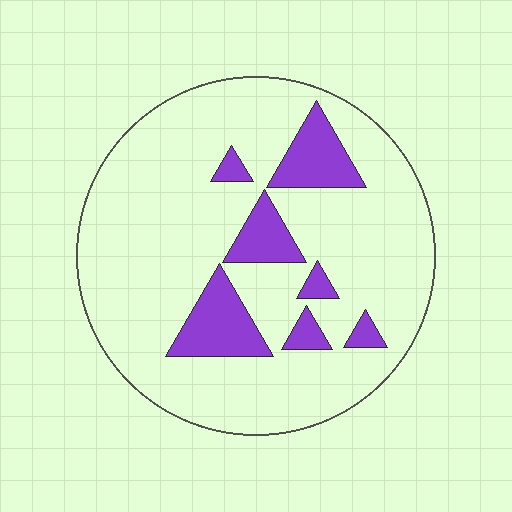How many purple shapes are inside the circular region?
7.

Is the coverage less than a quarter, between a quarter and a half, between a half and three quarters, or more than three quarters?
Less than a quarter.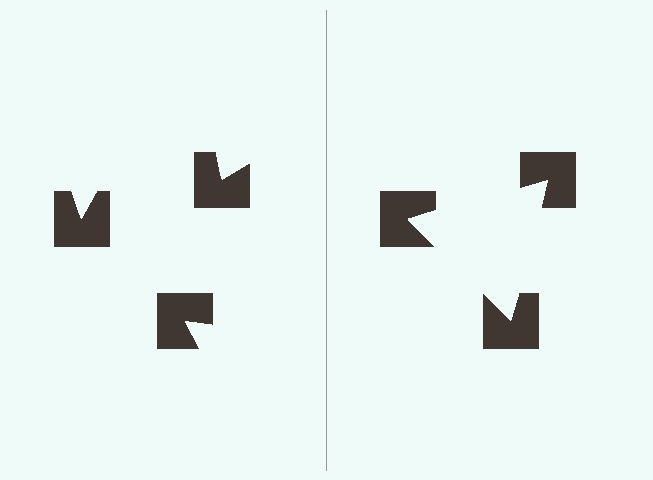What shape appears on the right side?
An illusory triangle.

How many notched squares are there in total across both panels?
6 — 3 on each side.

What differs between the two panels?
The notched squares are positioned identically on both sides; only the wedge orientations differ. On the right they align to a triangle; on the left they are misaligned.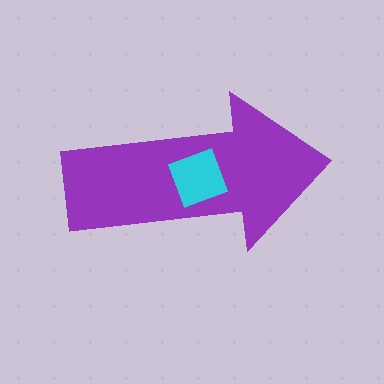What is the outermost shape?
The purple arrow.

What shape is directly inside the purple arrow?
The cyan square.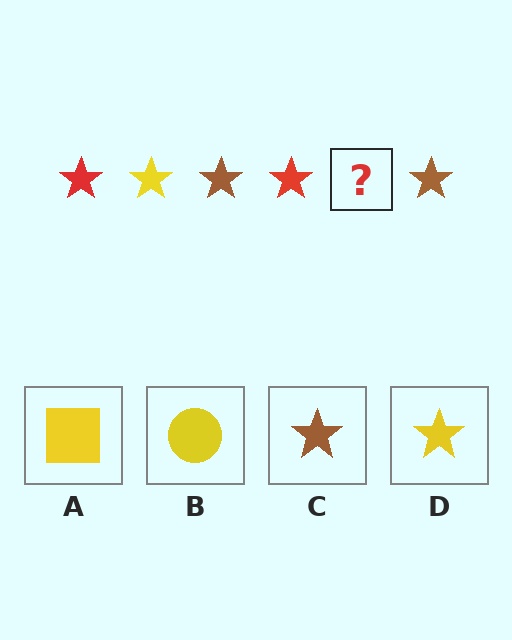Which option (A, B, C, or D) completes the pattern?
D.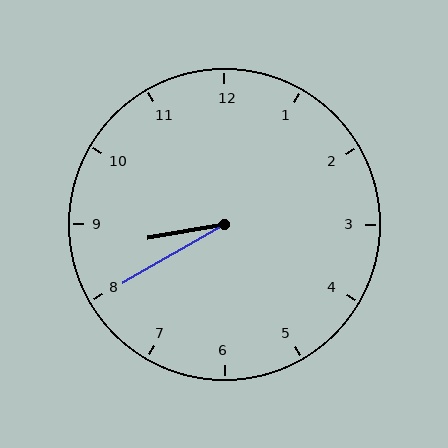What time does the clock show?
8:40.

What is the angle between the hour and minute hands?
Approximately 20 degrees.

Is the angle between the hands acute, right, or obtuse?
It is acute.